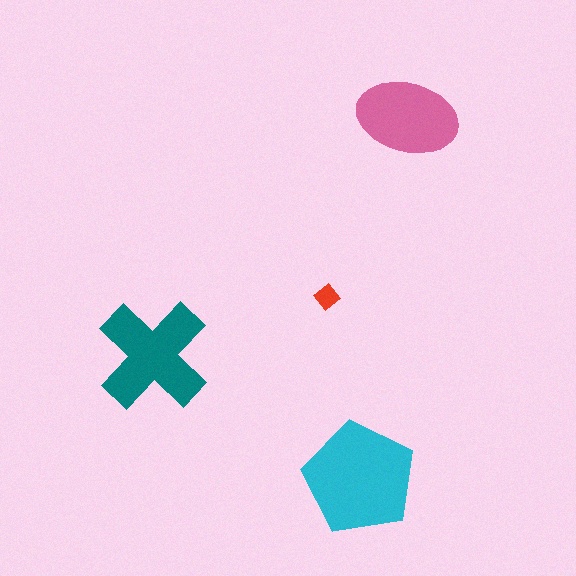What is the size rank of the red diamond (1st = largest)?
4th.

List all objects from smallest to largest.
The red diamond, the pink ellipse, the teal cross, the cyan pentagon.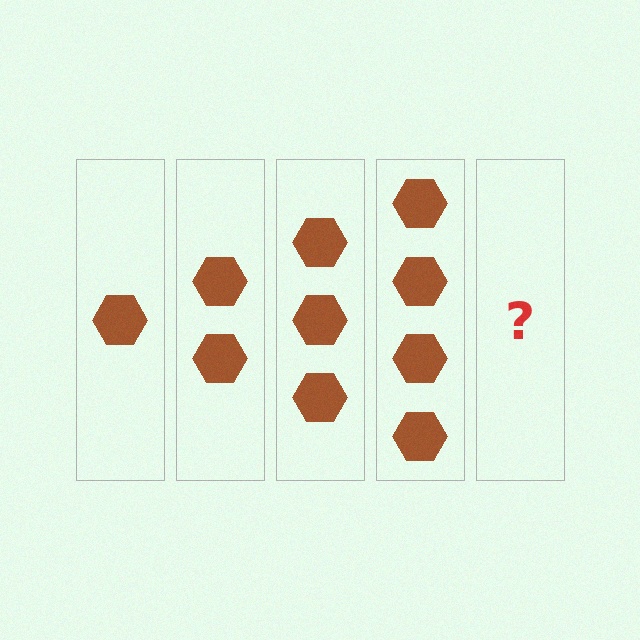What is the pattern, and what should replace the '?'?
The pattern is that each step adds one more hexagon. The '?' should be 5 hexagons.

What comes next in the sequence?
The next element should be 5 hexagons.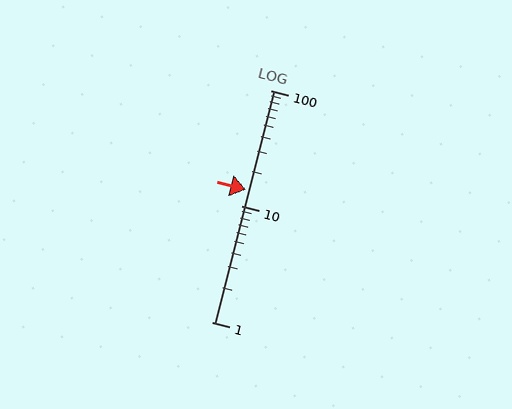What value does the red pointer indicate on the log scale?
The pointer indicates approximately 14.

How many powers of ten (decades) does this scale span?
The scale spans 2 decades, from 1 to 100.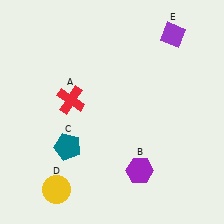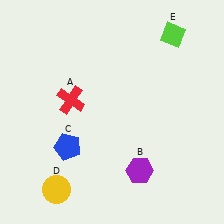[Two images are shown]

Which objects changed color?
C changed from teal to blue. E changed from purple to lime.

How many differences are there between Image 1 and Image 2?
There are 2 differences between the two images.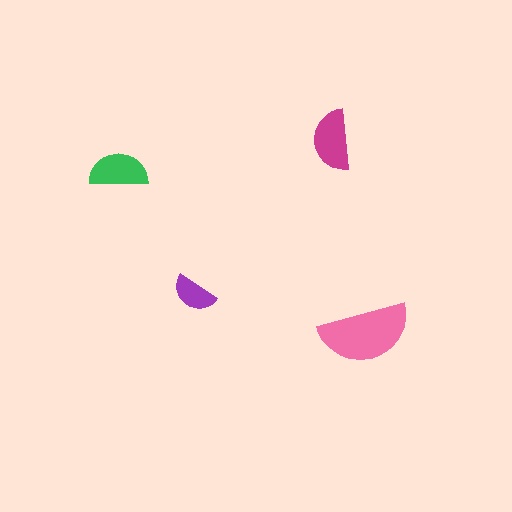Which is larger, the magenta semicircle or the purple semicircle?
The magenta one.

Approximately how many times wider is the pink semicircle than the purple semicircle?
About 2 times wider.